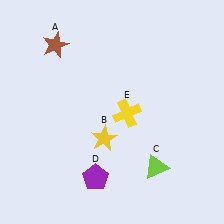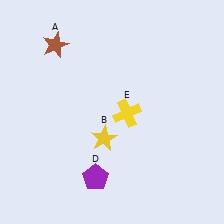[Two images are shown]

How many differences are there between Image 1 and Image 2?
There is 1 difference between the two images.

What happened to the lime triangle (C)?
The lime triangle (C) was removed in Image 2. It was in the bottom-right area of Image 1.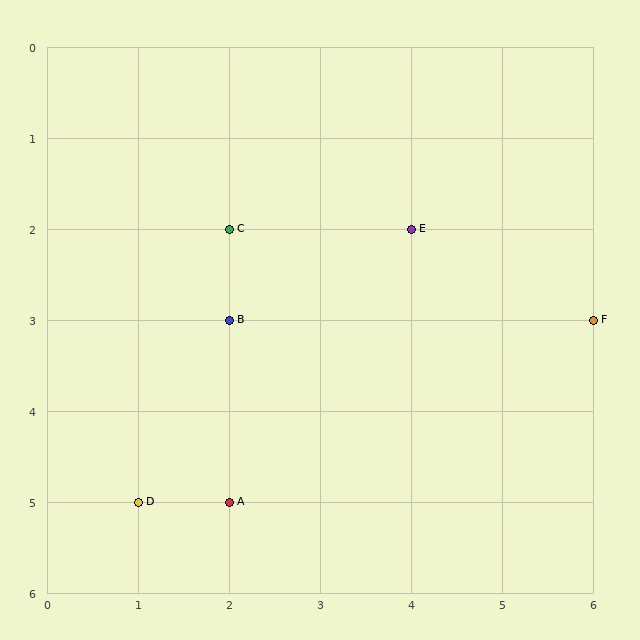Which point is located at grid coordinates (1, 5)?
Point D is at (1, 5).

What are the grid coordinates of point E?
Point E is at grid coordinates (4, 2).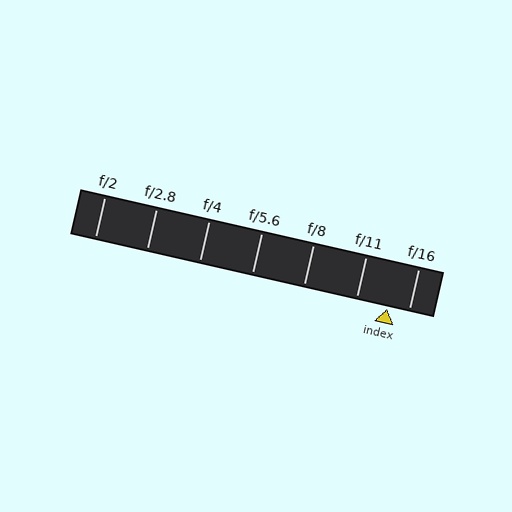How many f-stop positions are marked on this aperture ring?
There are 7 f-stop positions marked.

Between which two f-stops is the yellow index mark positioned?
The index mark is between f/11 and f/16.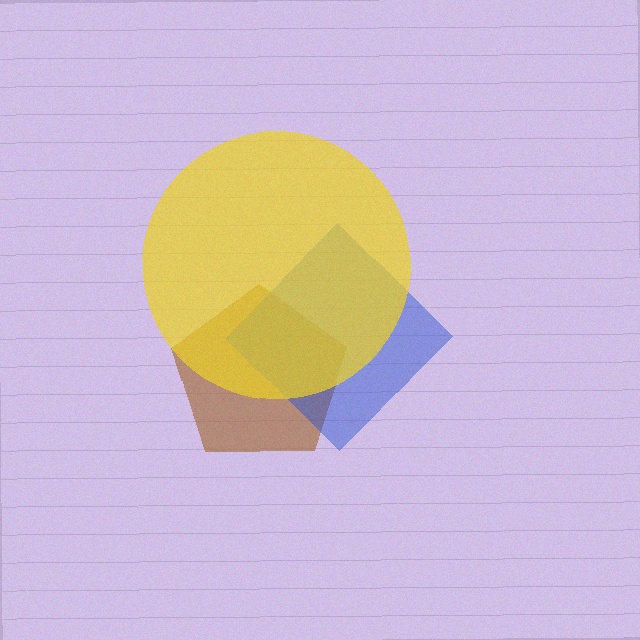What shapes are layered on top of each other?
The layered shapes are: a brown pentagon, a blue diamond, a yellow circle.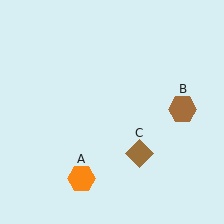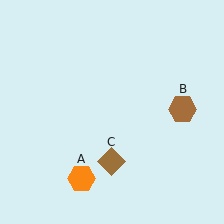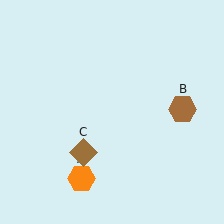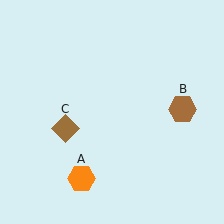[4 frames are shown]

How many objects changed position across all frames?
1 object changed position: brown diamond (object C).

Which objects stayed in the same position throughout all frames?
Orange hexagon (object A) and brown hexagon (object B) remained stationary.